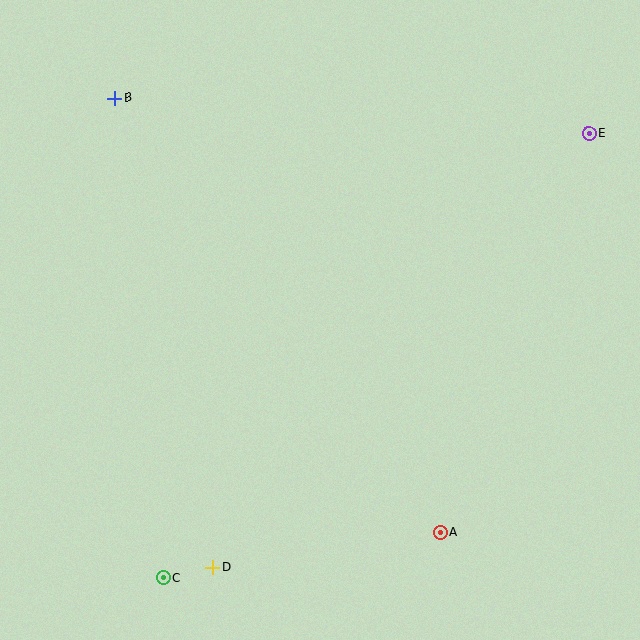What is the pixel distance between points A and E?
The distance between A and E is 426 pixels.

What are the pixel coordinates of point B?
Point B is at (115, 98).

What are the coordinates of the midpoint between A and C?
The midpoint between A and C is at (302, 555).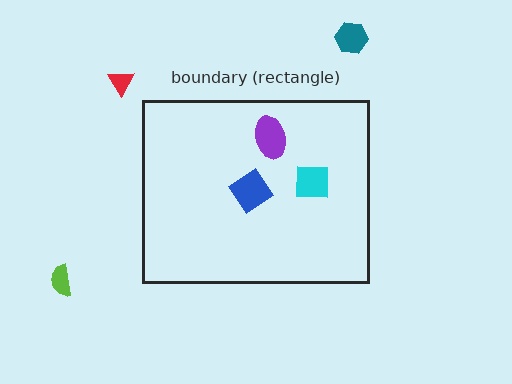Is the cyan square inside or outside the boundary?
Inside.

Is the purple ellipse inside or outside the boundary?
Inside.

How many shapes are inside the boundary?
3 inside, 3 outside.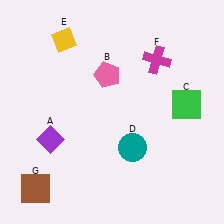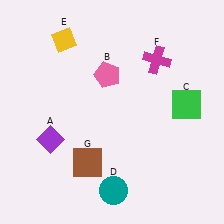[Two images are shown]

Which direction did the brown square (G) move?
The brown square (G) moved right.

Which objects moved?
The objects that moved are: the teal circle (D), the brown square (G).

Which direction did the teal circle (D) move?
The teal circle (D) moved down.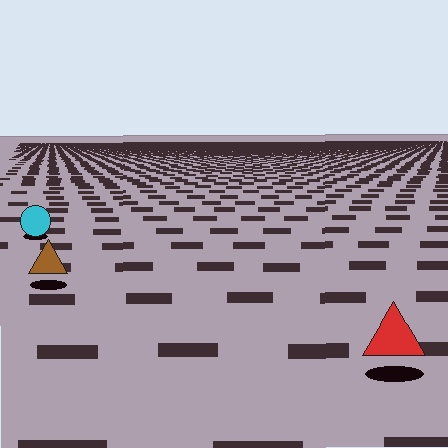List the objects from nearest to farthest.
From nearest to farthest: the red triangle, the brown triangle, the cyan circle.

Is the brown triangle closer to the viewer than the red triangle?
No. The red triangle is closer — you can tell from the texture gradient: the ground texture is coarser near it.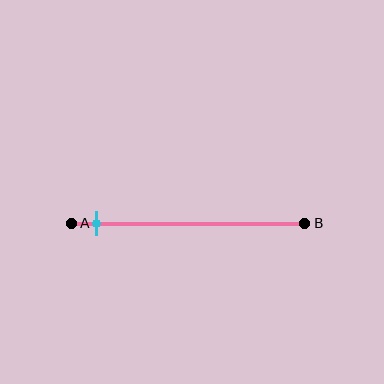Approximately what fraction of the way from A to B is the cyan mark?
The cyan mark is approximately 10% of the way from A to B.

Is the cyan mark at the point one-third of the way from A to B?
No, the mark is at about 10% from A, not at the 33% one-third point.